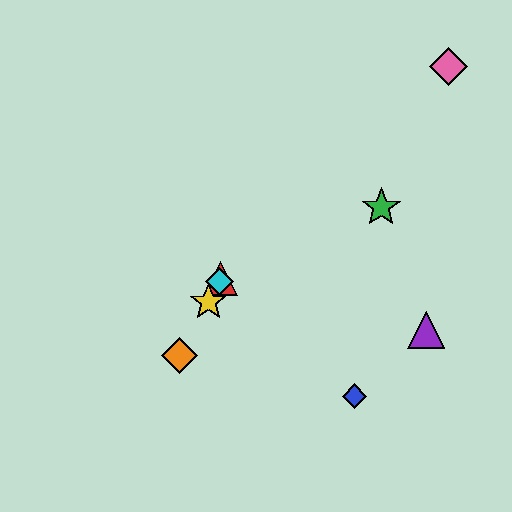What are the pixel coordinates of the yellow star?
The yellow star is at (208, 302).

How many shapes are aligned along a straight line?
4 shapes (the red triangle, the yellow star, the orange diamond, the cyan diamond) are aligned along a straight line.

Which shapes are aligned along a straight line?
The red triangle, the yellow star, the orange diamond, the cyan diamond are aligned along a straight line.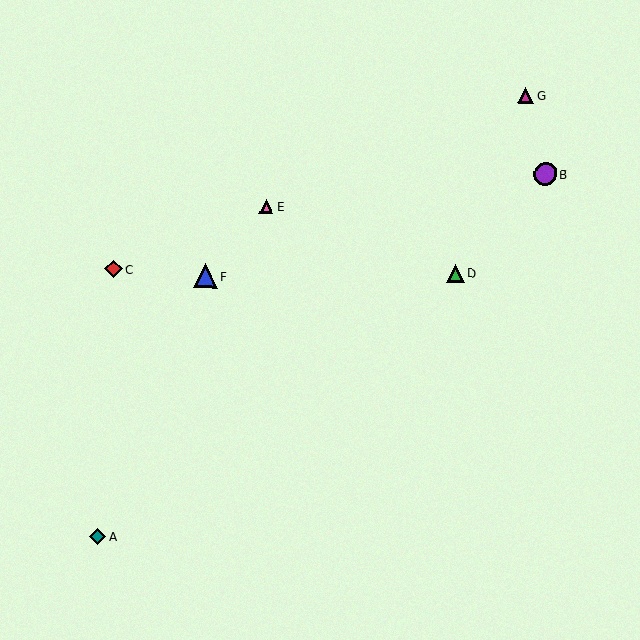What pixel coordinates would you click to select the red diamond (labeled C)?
Click at (114, 269) to select the red diamond C.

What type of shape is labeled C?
Shape C is a red diamond.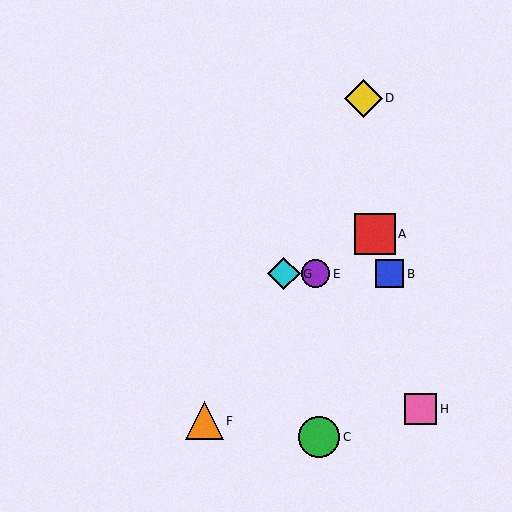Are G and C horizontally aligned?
No, G is at y≈274 and C is at y≈437.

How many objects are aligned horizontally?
3 objects (B, E, G) are aligned horizontally.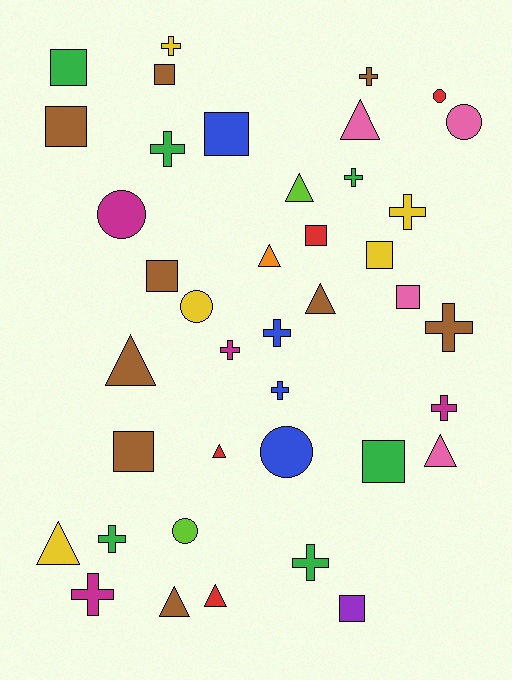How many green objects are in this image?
There are 6 green objects.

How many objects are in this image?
There are 40 objects.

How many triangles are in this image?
There are 10 triangles.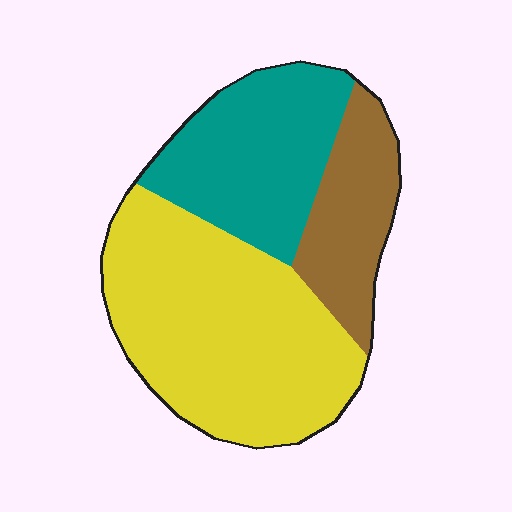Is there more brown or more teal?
Teal.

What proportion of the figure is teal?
Teal takes up about one third (1/3) of the figure.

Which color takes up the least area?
Brown, at roughly 20%.